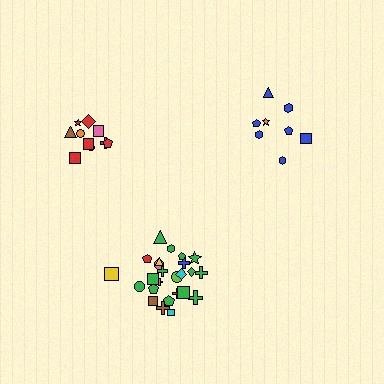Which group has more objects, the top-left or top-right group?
The top-left group.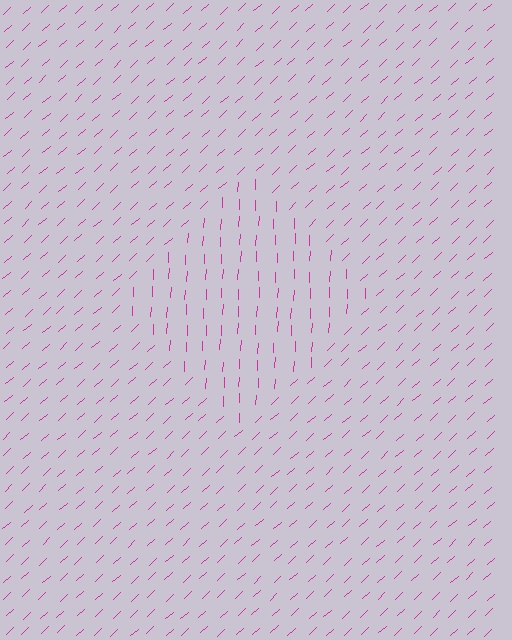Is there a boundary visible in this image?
Yes, there is a texture boundary formed by a change in line orientation.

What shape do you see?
I see a diamond.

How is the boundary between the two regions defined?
The boundary is defined purely by a change in line orientation (approximately 45 degrees difference). All lines are the same color and thickness.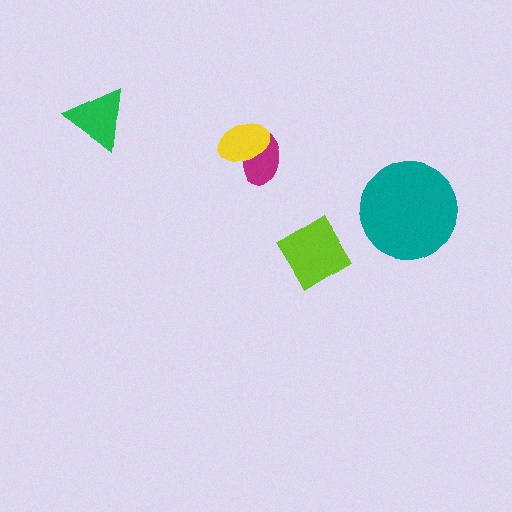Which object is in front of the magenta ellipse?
The yellow ellipse is in front of the magenta ellipse.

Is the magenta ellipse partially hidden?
Yes, it is partially covered by another shape.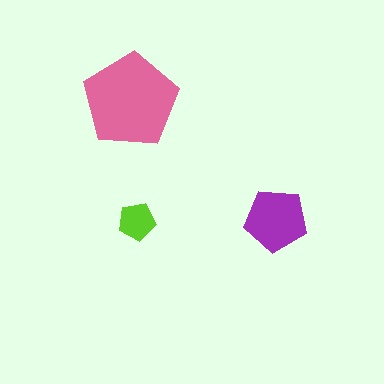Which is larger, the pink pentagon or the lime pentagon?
The pink one.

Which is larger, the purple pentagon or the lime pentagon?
The purple one.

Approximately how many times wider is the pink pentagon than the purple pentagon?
About 1.5 times wider.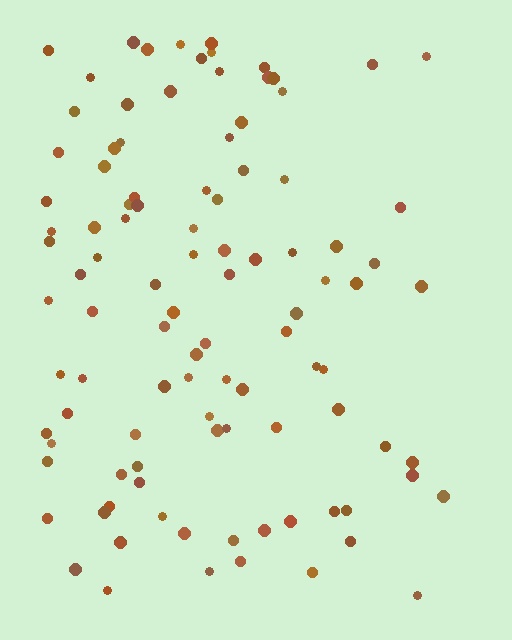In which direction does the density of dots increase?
From right to left, with the left side densest.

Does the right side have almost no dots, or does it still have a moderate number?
Still a moderate number, just noticeably fewer than the left.